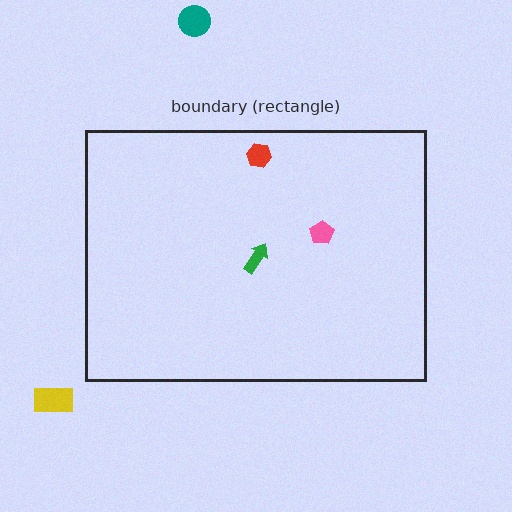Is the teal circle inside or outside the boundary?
Outside.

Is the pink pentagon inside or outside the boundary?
Inside.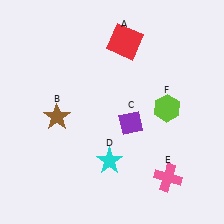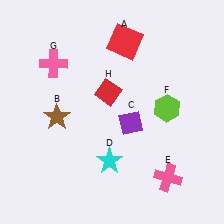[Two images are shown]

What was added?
A pink cross (G), a red diamond (H) were added in Image 2.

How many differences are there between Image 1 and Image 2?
There are 2 differences between the two images.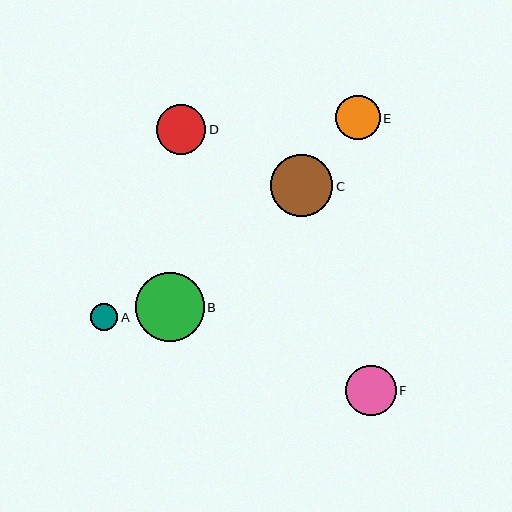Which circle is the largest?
Circle B is the largest with a size of approximately 69 pixels.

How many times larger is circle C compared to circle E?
Circle C is approximately 1.4 times the size of circle E.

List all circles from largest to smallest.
From largest to smallest: B, C, F, D, E, A.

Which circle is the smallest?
Circle A is the smallest with a size of approximately 27 pixels.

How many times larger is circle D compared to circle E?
Circle D is approximately 1.1 times the size of circle E.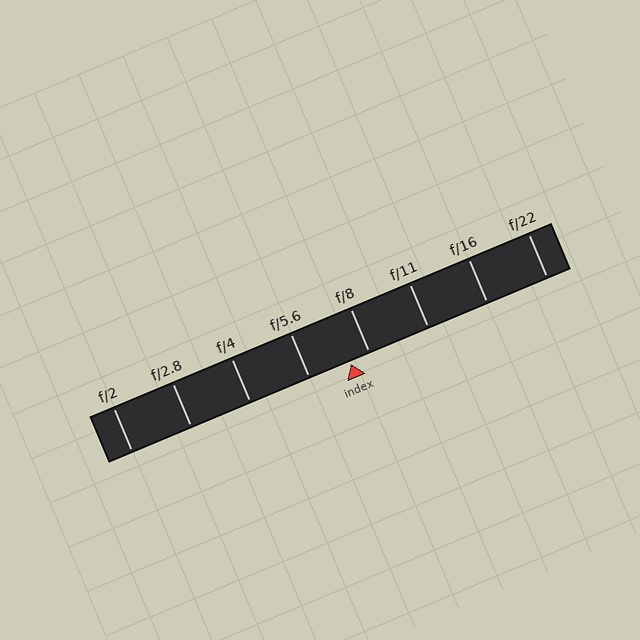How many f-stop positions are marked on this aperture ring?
There are 8 f-stop positions marked.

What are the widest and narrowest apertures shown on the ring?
The widest aperture shown is f/2 and the narrowest is f/22.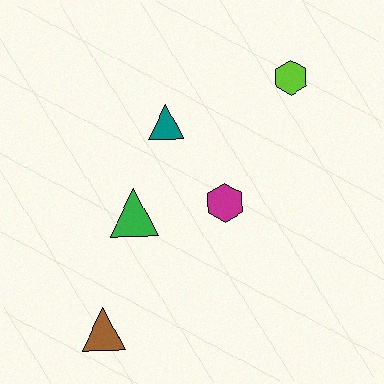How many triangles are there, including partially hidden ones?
There are 3 triangles.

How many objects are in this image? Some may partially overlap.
There are 5 objects.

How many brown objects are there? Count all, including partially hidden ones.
There is 1 brown object.